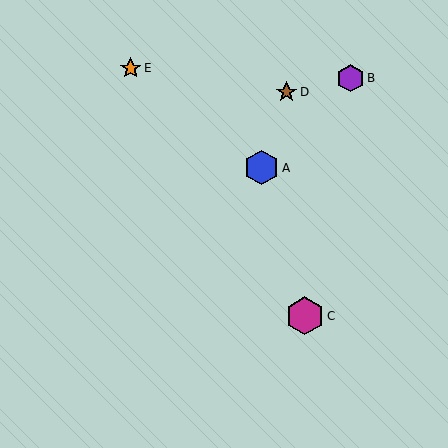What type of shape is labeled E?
Shape E is an orange star.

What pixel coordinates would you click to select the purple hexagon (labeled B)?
Click at (350, 78) to select the purple hexagon B.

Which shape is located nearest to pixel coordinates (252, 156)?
The blue hexagon (labeled A) at (261, 168) is nearest to that location.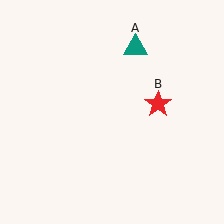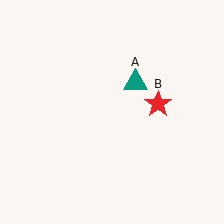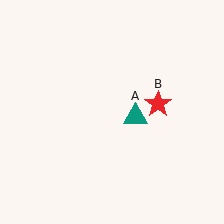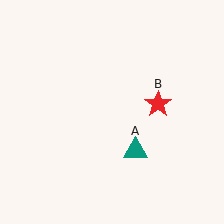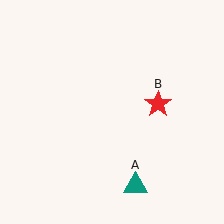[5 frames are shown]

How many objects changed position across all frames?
1 object changed position: teal triangle (object A).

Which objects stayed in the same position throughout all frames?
Red star (object B) remained stationary.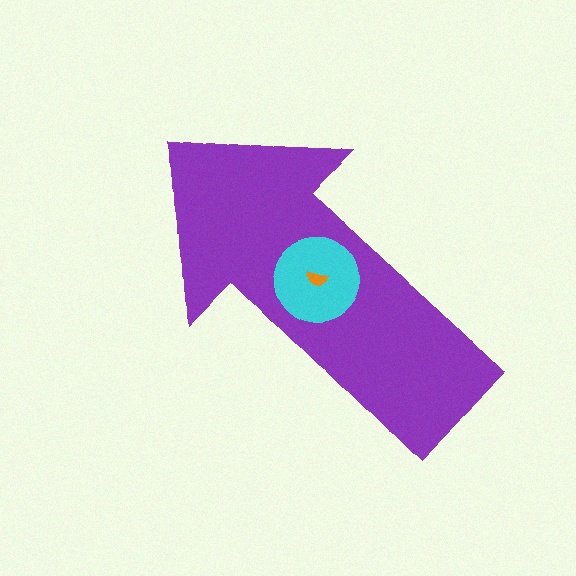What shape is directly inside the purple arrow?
The cyan circle.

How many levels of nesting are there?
3.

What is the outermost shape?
The purple arrow.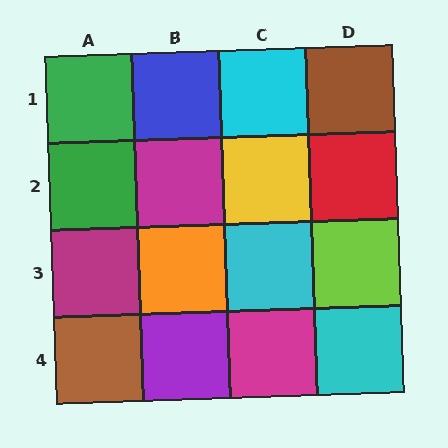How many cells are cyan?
3 cells are cyan.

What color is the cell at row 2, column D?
Red.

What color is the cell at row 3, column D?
Lime.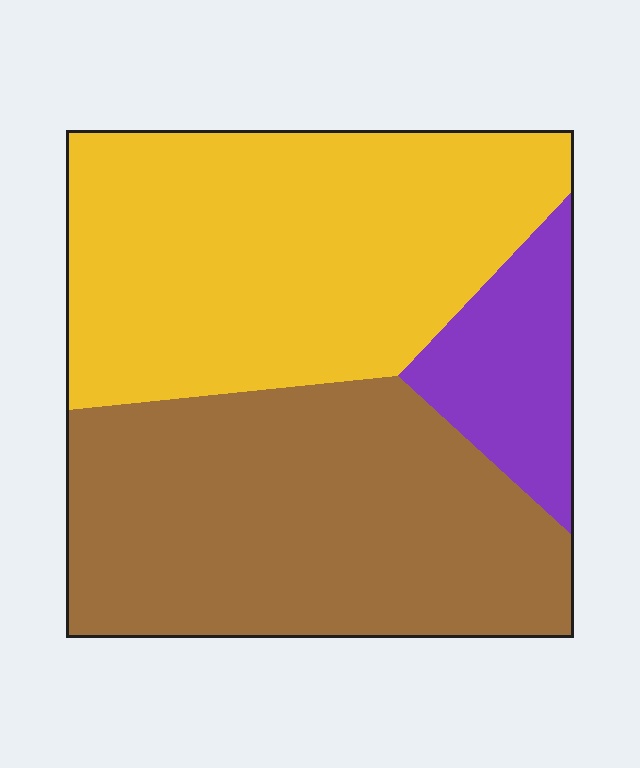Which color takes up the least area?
Purple, at roughly 10%.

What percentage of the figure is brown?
Brown takes up between a quarter and a half of the figure.